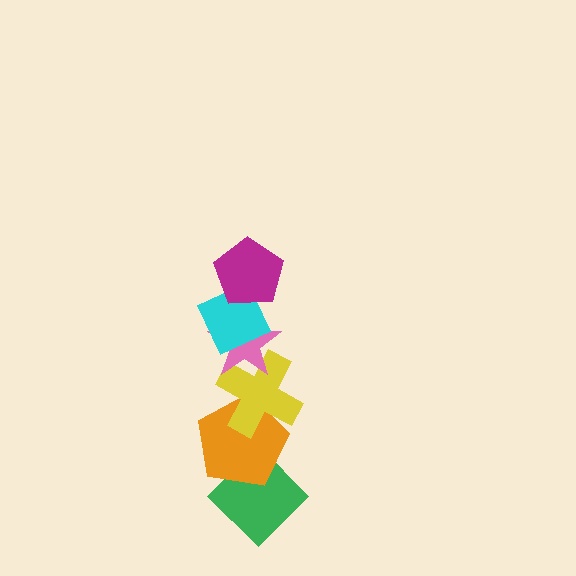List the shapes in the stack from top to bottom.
From top to bottom: the magenta pentagon, the cyan diamond, the pink star, the yellow cross, the orange pentagon, the green diamond.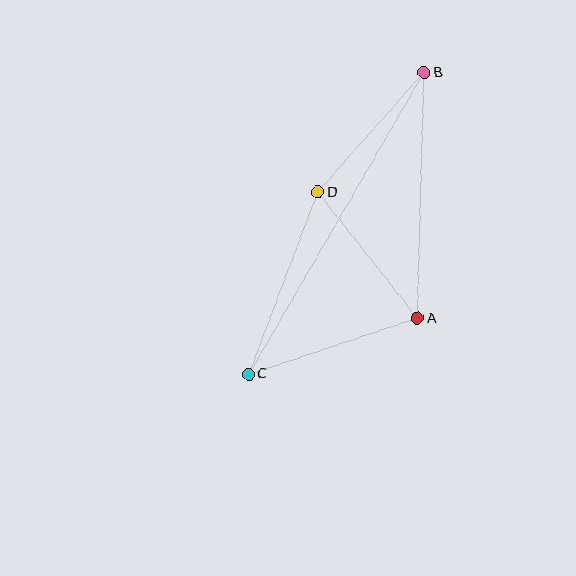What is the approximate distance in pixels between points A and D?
The distance between A and D is approximately 161 pixels.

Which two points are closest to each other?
Points B and D are closest to each other.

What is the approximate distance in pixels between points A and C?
The distance between A and C is approximately 178 pixels.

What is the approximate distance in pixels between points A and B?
The distance between A and B is approximately 246 pixels.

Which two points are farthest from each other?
Points B and C are farthest from each other.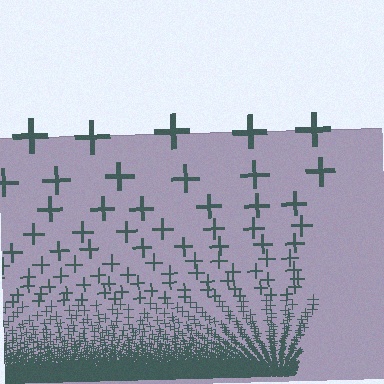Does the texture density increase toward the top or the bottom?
Density increases toward the bottom.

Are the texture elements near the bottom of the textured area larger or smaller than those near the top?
Smaller. The gradient is inverted — elements near the bottom are smaller and denser.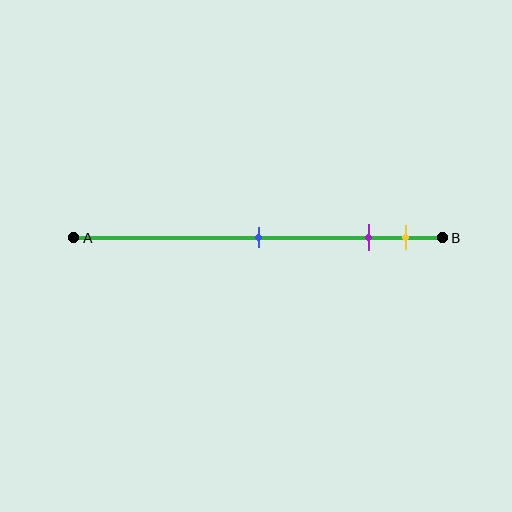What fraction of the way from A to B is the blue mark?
The blue mark is approximately 50% (0.5) of the way from A to B.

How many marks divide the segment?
There are 3 marks dividing the segment.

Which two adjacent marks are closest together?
The purple and yellow marks are the closest adjacent pair.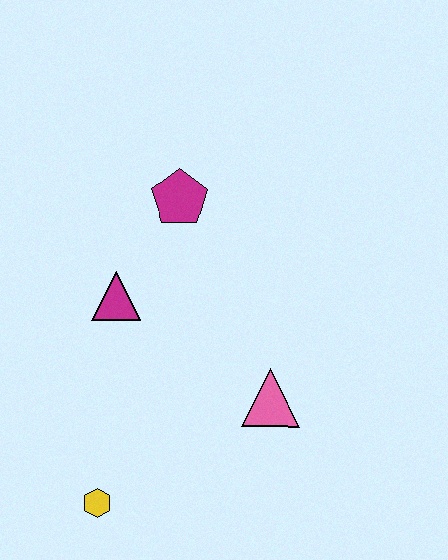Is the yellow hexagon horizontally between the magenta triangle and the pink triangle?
No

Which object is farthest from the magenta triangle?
The yellow hexagon is farthest from the magenta triangle.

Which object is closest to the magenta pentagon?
The magenta triangle is closest to the magenta pentagon.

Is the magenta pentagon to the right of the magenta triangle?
Yes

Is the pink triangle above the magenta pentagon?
No